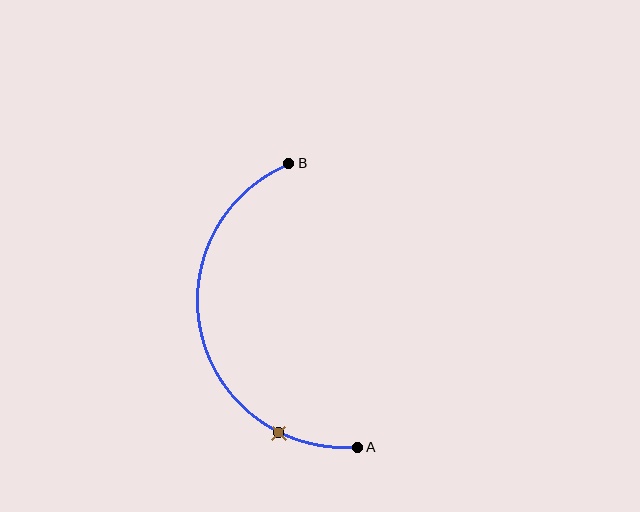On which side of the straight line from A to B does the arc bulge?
The arc bulges to the left of the straight line connecting A and B.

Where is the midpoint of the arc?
The arc midpoint is the point on the curve farthest from the straight line joining A and B. It sits to the left of that line.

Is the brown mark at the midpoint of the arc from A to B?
No. The brown mark lies on the arc but is closer to endpoint A. The arc midpoint would be at the point on the curve equidistant along the arc from both A and B.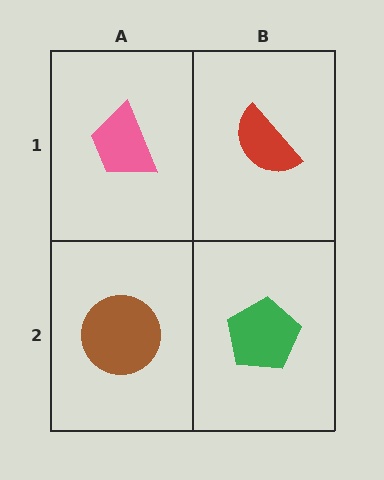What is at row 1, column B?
A red semicircle.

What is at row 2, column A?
A brown circle.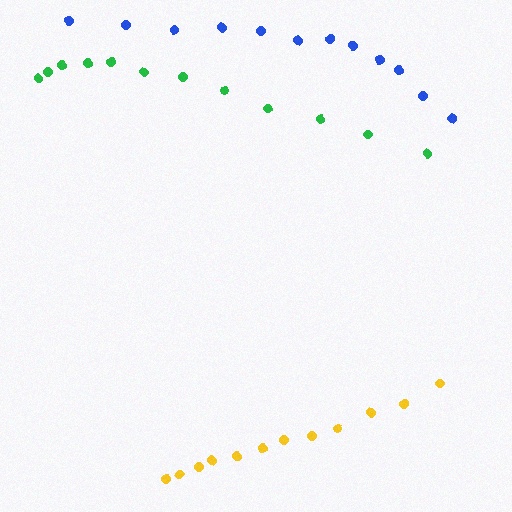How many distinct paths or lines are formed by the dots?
There are 3 distinct paths.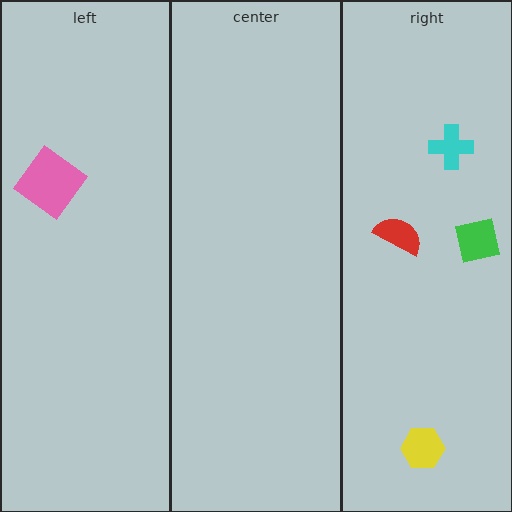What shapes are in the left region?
The pink diamond.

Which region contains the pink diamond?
The left region.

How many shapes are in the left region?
1.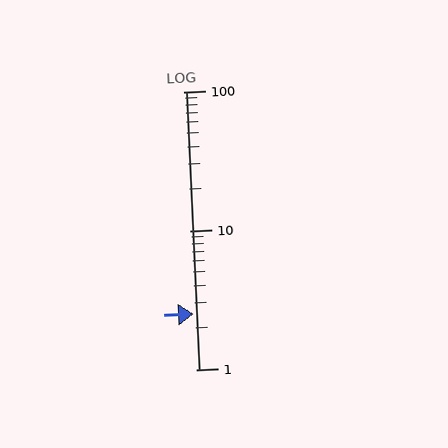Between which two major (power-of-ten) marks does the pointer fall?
The pointer is between 1 and 10.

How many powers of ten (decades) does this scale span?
The scale spans 2 decades, from 1 to 100.